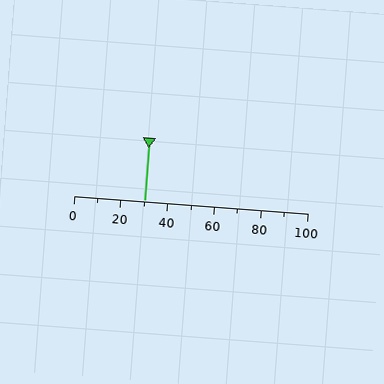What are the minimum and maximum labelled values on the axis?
The axis runs from 0 to 100.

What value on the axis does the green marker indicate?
The marker indicates approximately 30.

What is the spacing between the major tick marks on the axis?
The major ticks are spaced 20 apart.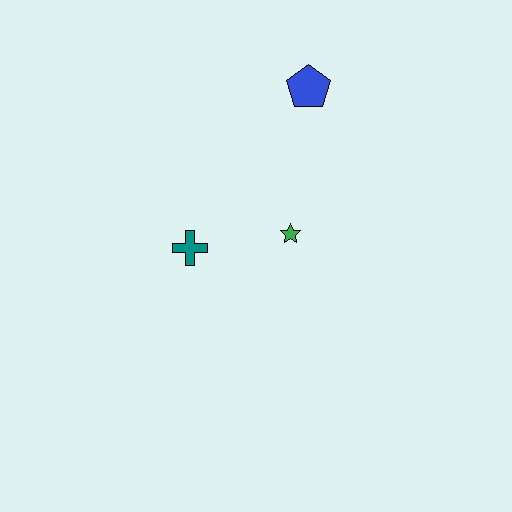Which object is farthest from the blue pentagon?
The teal cross is farthest from the blue pentagon.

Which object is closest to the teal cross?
The green star is closest to the teal cross.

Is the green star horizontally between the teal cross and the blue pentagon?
Yes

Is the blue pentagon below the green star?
No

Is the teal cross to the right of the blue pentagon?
No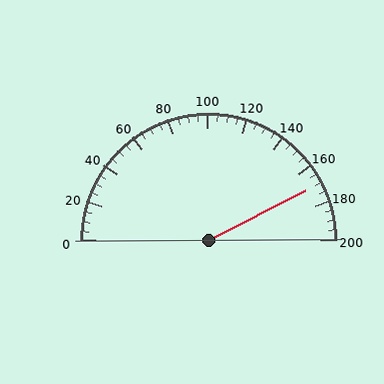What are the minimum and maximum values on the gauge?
The gauge ranges from 0 to 200.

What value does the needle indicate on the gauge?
The needle indicates approximately 170.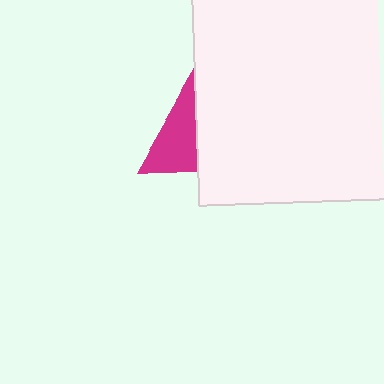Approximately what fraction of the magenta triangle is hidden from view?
Roughly 59% of the magenta triangle is hidden behind the white rectangle.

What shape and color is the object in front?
The object in front is a white rectangle.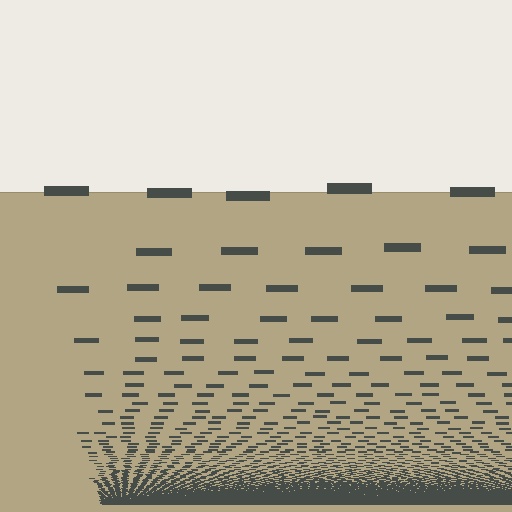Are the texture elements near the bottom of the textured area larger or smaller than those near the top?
Smaller. The gradient is inverted — elements near the bottom are smaller and denser.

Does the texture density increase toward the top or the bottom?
Density increases toward the bottom.